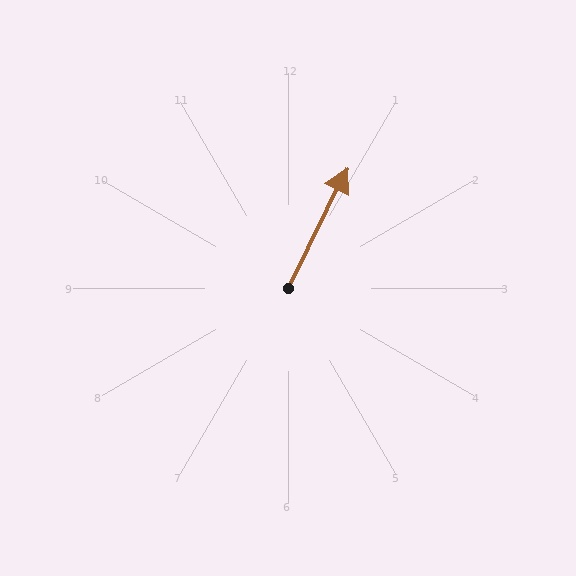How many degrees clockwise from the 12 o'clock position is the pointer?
Approximately 26 degrees.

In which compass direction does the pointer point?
Northeast.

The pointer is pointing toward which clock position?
Roughly 1 o'clock.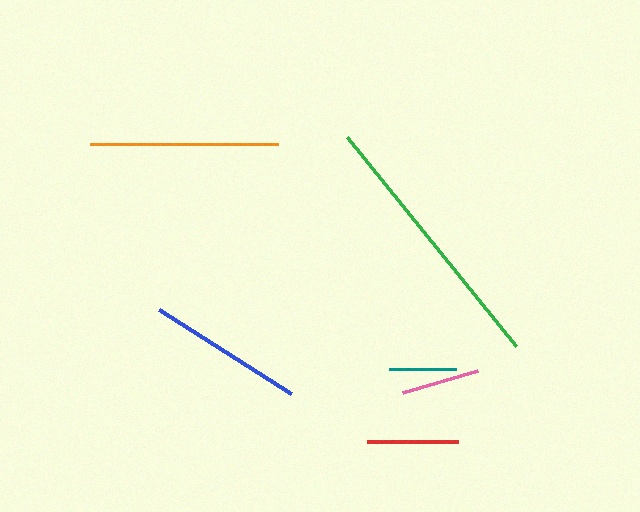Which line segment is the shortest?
The teal line is the shortest at approximately 66 pixels.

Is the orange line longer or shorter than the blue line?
The orange line is longer than the blue line.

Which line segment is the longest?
The green line is the longest at approximately 268 pixels.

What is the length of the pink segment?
The pink segment is approximately 77 pixels long.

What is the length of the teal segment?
The teal segment is approximately 66 pixels long.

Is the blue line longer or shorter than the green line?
The green line is longer than the blue line.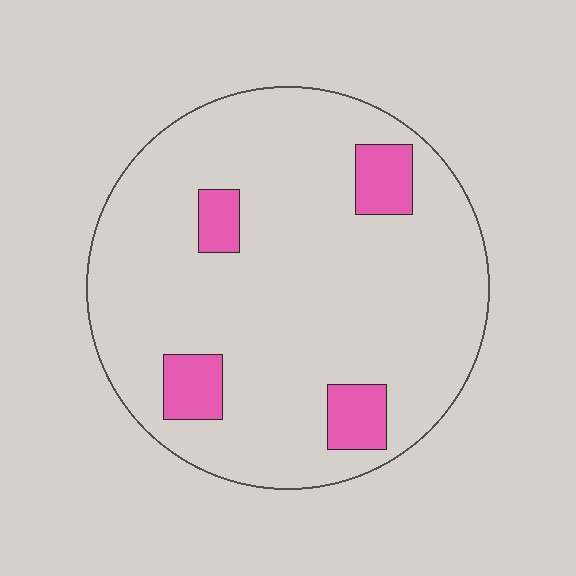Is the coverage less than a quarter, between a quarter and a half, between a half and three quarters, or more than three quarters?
Less than a quarter.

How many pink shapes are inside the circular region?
4.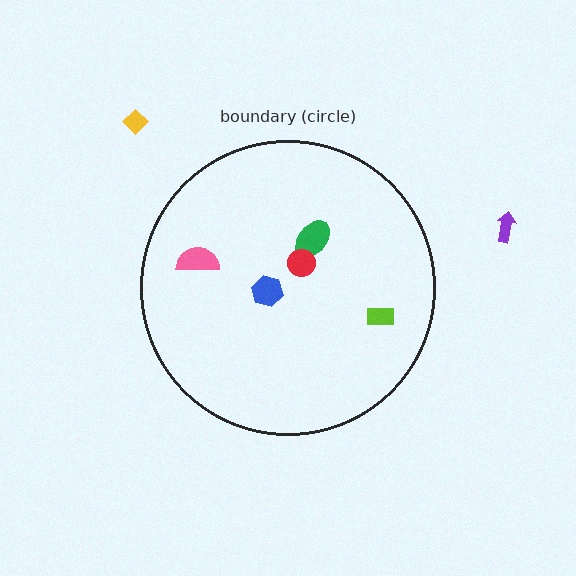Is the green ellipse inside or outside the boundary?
Inside.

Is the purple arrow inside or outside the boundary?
Outside.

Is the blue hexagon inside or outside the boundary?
Inside.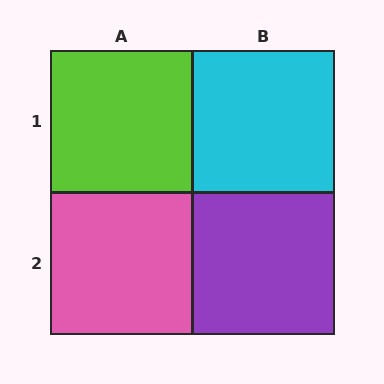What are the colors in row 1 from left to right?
Lime, cyan.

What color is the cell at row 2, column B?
Purple.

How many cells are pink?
1 cell is pink.